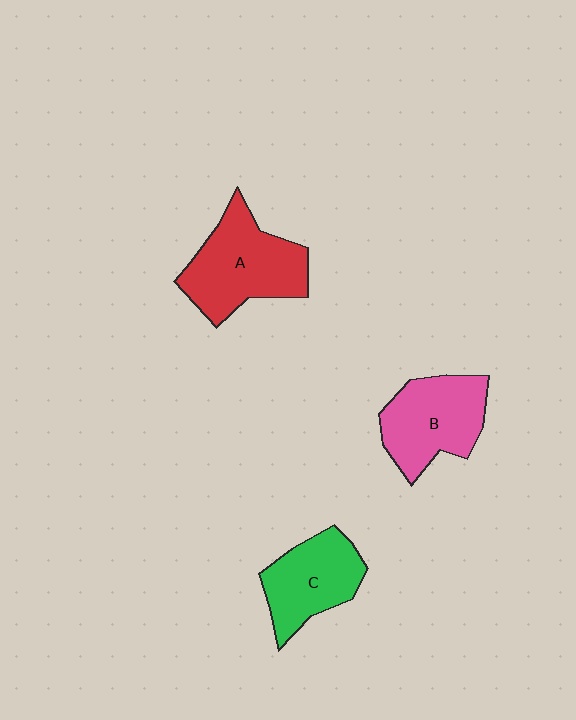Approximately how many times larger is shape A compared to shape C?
Approximately 1.3 times.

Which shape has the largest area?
Shape A (red).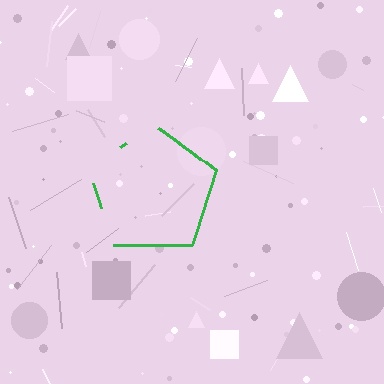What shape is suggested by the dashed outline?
The dashed outline suggests a pentagon.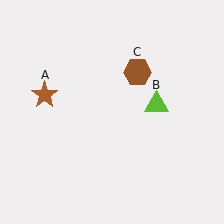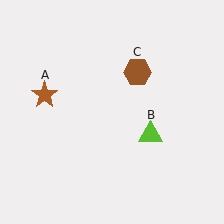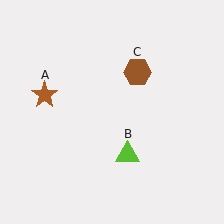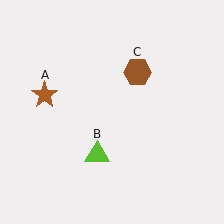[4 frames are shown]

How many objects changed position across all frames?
1 object changed position: lime triangle (object B).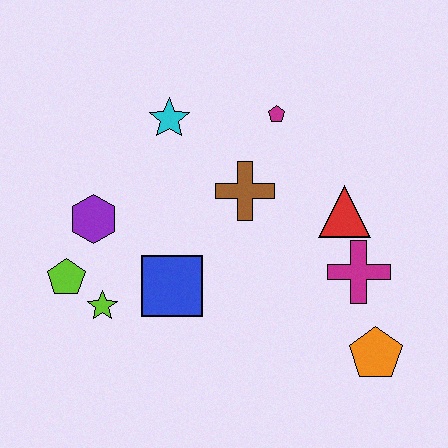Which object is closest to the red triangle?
The magenta cross is closest to the red triangle.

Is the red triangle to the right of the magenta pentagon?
Yes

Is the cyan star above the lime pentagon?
Yes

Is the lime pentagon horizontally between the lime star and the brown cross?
No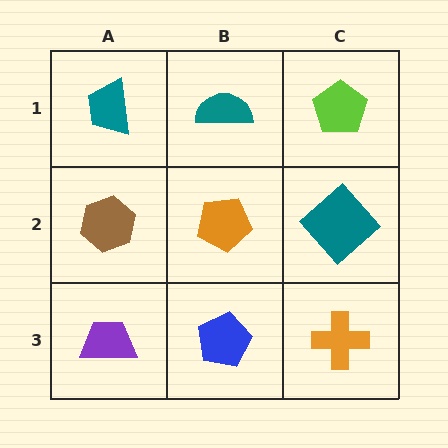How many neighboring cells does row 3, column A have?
2.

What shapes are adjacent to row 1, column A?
A brown hexagon (row 2, column A), a teal semicircle (row 1, column B).